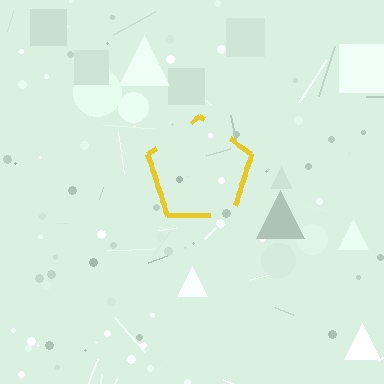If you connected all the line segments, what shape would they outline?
They would outline a pentagon.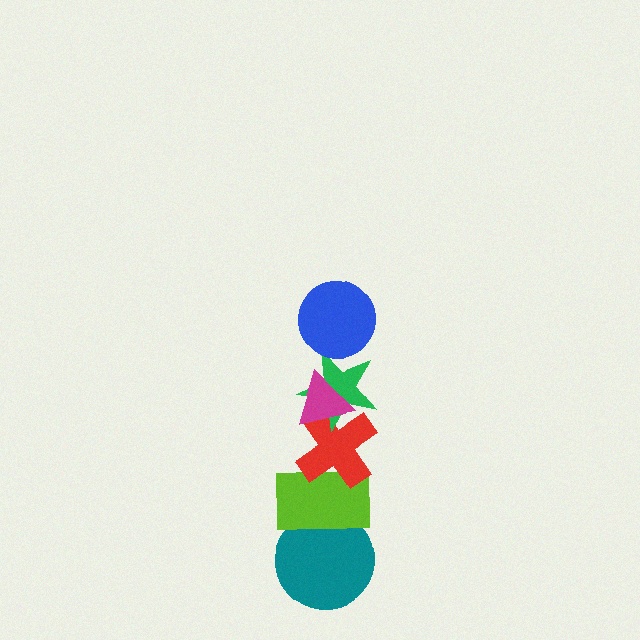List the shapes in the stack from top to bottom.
From top to bottom: the blue circle, the magenta triangle, the green star, the red cross, the lime rectangle, the teal circle.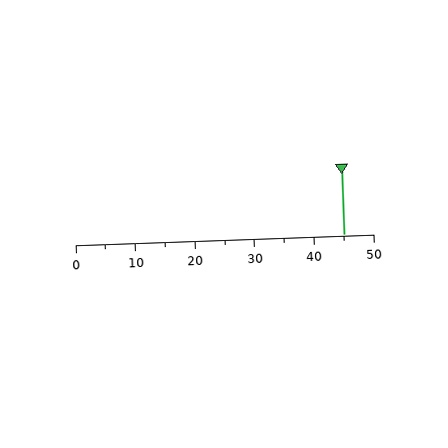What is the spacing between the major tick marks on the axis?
The major ticks are spaced 10 apart.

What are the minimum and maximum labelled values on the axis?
The axis runs from 0 to 50.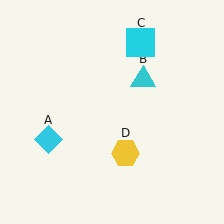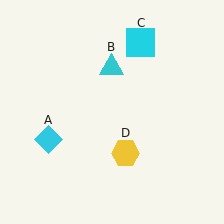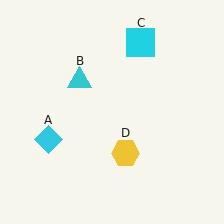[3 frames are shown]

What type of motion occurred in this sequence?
The cyan triangle (object B) rotated counterclockwise around the center of the scene.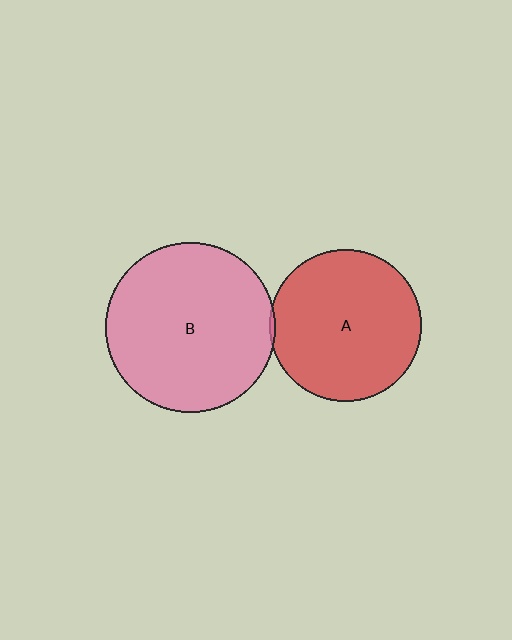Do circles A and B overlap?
Yes.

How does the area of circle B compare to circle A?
Approximately 1.2 times.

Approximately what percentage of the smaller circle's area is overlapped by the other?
Approximately 5%.